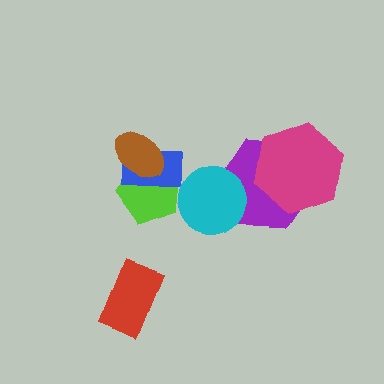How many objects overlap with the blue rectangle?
2 objects overlap with the blue rectangle.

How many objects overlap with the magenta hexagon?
1 object overlaps with the magenta hexagon.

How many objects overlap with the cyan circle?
1 object overlaps with the cyan circle.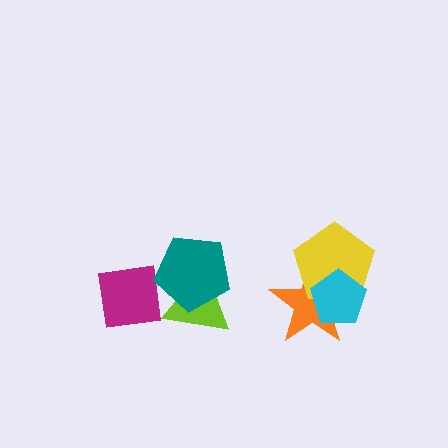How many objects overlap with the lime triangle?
1 object overlaps with the lime triangle.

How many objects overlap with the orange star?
2 objects overlap with the orange star.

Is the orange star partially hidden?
Yes, it is partially covered by another shape.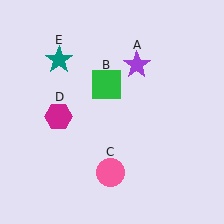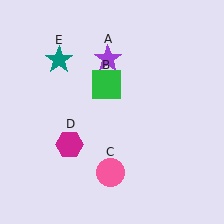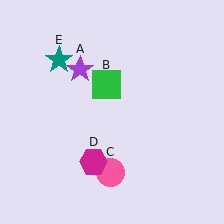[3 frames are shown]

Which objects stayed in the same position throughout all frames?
Green square (object B) and pink circle (object C) and teal star (object E) remained stationary.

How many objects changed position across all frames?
2 objects changed position: purple star (object A), magenta hexagon (object D).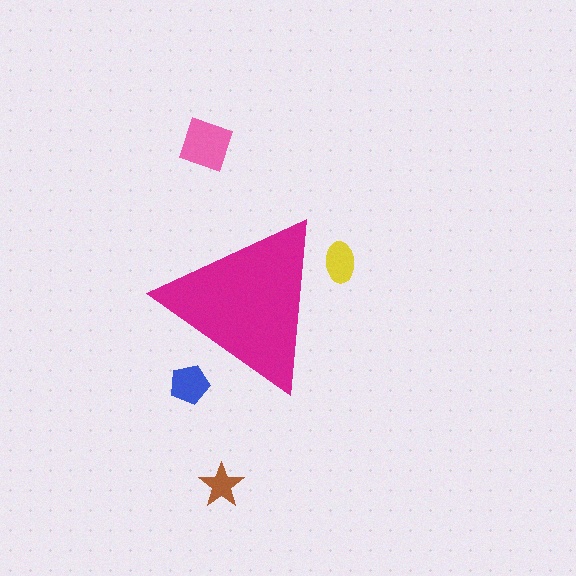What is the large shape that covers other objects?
A magenta triangle.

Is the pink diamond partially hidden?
No, the pink diamond is fully visible.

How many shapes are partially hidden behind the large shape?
2 shapes are partially hidden.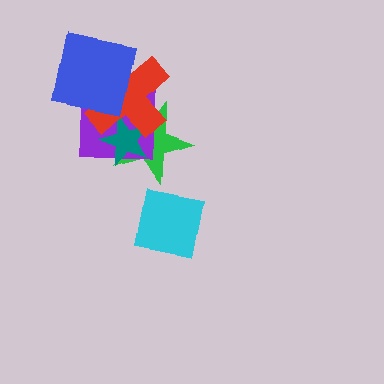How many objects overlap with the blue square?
2 objects overlap with the blue square.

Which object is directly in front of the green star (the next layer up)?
The purple square is directly in front of the green star.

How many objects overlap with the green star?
3 objects overlap with the green star.